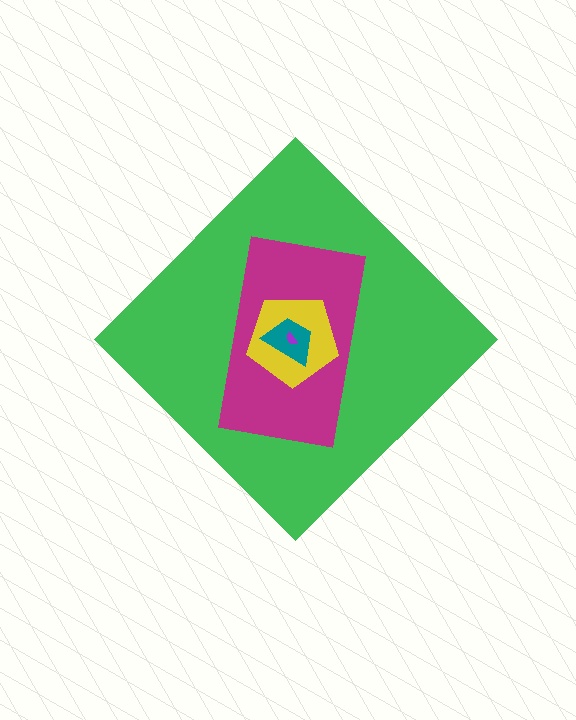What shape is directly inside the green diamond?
The magenta rectangle.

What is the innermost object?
The purple semicircle.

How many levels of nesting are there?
5.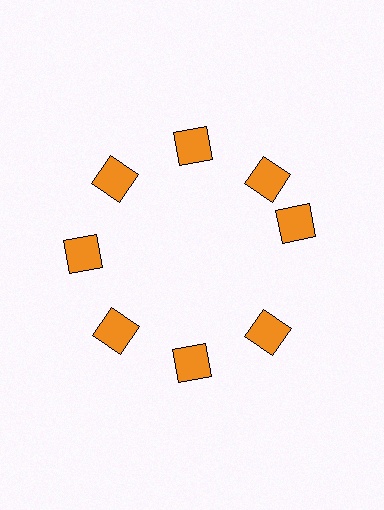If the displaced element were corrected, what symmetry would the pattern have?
It would have 8-fold rotational symmetry — the pattern would map onto itself every 45 degrees.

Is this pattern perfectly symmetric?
No. The 8 orange diamonds are arranged in a ring, but one element near the 3 o'clock position is rotated out of alignment along the ring, breaking the 8-fold rotational symmetry.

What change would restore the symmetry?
The symmetry would be restored by rotating it back into even spacing with its neighbors so that all 8 diamonds sit at equal angles and equal distance from the center.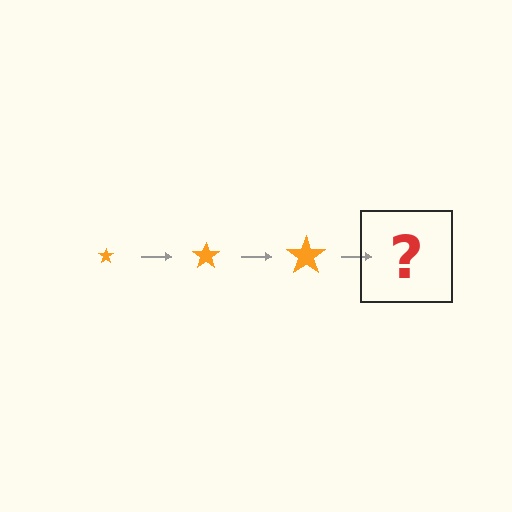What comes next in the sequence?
The next element should be an orange star, larger than the previous one.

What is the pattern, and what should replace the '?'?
The pattern is that the star gets progressively larger each step. The '?' should be an orange star, larger than the previous one.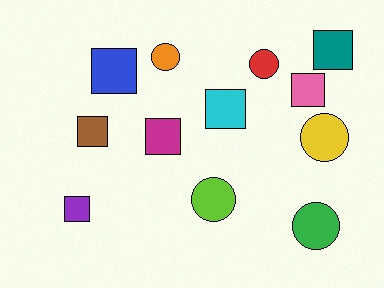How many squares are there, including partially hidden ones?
There are 7 squares.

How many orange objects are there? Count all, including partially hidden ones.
There is 1 orange object.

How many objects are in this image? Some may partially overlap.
There are 12 objects.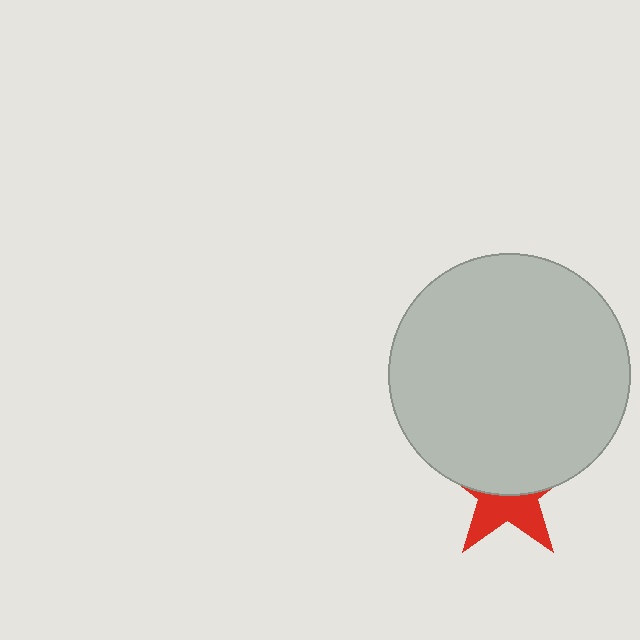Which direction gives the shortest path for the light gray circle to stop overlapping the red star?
Moving up gives the shortest separation.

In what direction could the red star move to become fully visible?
The red star could move down. That would shift it out from behind the light gray circle entirely.